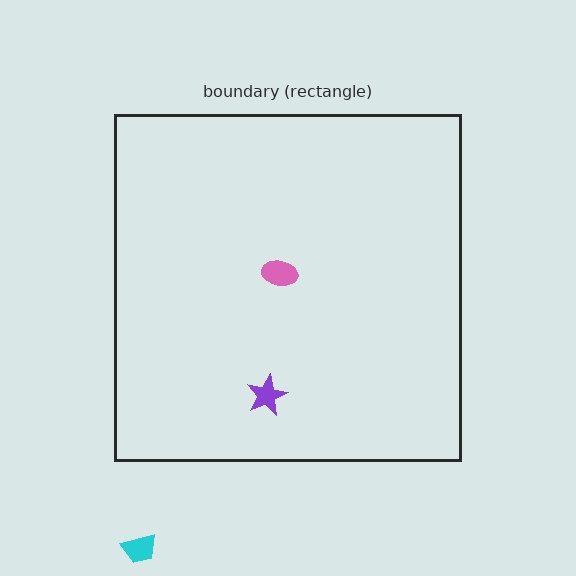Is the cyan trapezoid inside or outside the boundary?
Outside.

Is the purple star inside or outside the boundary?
Inside.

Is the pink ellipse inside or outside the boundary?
Inside.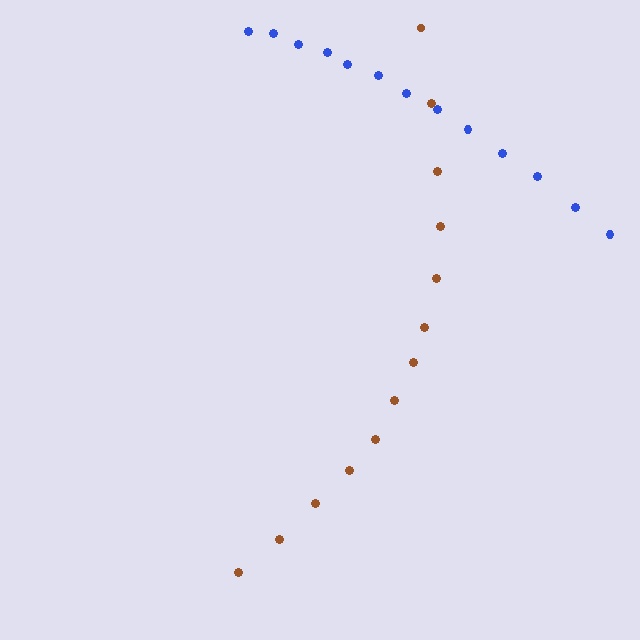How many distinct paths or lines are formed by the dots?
There are 2 distinct paths.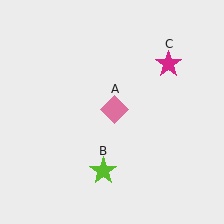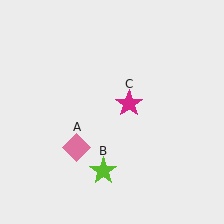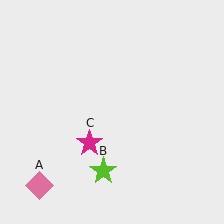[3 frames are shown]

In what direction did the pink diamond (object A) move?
The pink diamond (object A) moved down and to the left.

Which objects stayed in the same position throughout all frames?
Lime star (object B) remained stationary.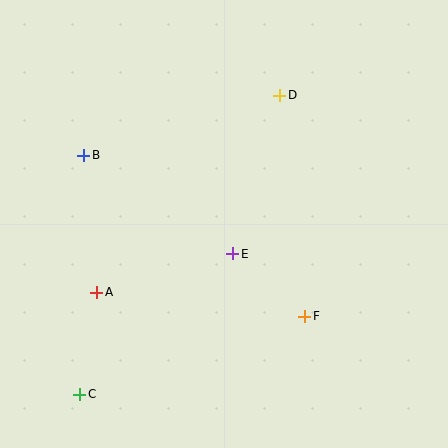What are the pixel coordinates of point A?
Point A is at (97, 292).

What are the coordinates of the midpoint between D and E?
The midpoint between D and E is at (256, 174).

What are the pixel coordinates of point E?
Point E is at (233, 254).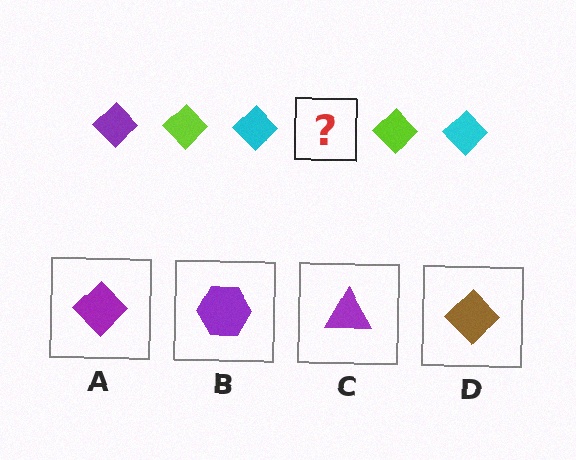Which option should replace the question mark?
Option A.